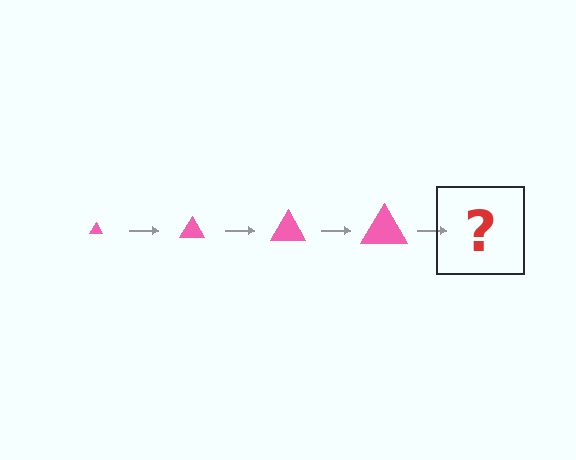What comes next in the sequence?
The next element should be a pink triangle, larger than the previous one.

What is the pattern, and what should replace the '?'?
The pattern is that the triangle gets progressively larger each step. The '?' should be a pink triangle, larger than the previous one.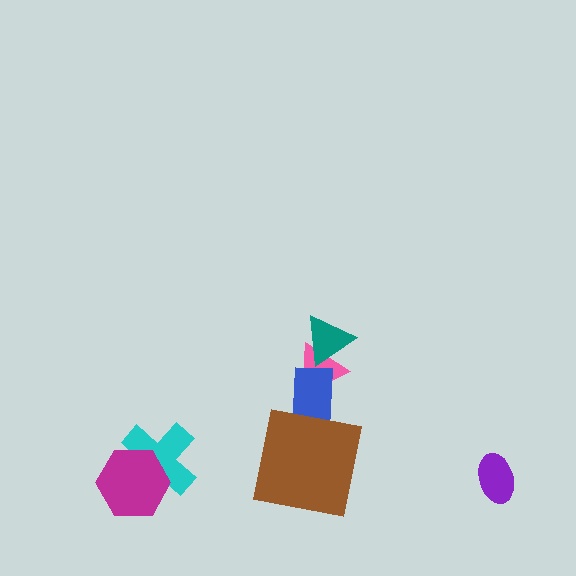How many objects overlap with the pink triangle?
2 objects overlap with the pink triangle.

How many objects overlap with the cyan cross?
1 object overlaps with the cyan cross.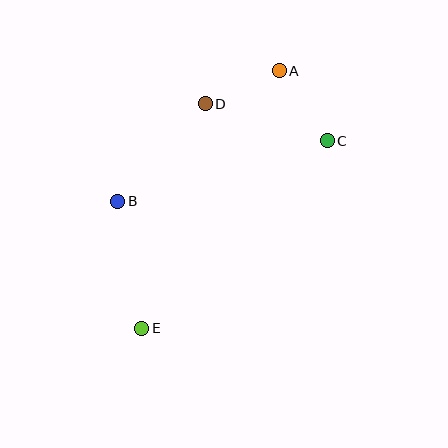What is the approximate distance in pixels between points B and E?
The distance between B and E is approximately 129 pixels.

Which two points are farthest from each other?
Points A and E are farthest from each other.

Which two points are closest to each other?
Points A and D are closest to each other.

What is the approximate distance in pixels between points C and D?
The distance between C and D is approximately 127 pixels.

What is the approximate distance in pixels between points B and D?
The distance between B and D is approximately 131 pixels.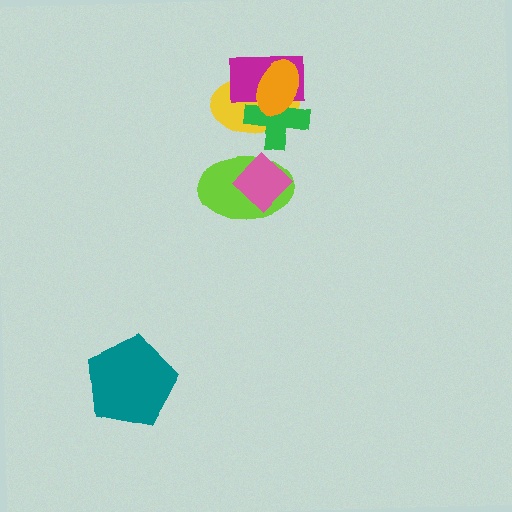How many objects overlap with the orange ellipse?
3 objects overlap with the orange ellipse.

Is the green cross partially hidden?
Yes, it is partially covered by another shape.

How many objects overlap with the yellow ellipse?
3 objects overlap with the yellow ellipse.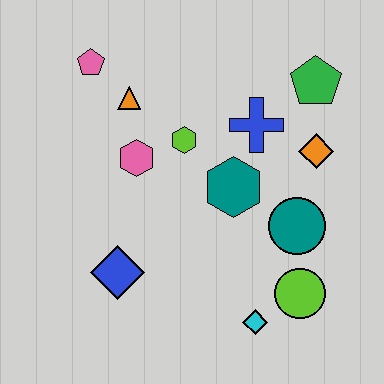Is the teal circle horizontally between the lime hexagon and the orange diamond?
Yes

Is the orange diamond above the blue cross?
No